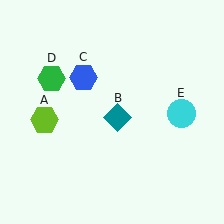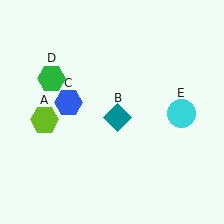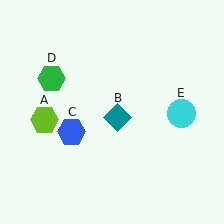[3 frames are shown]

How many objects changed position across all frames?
1 object changed position: blue hexagon (object C).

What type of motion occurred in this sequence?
The blue hexagon (object C) rotated counterclockwise around the center of the scene.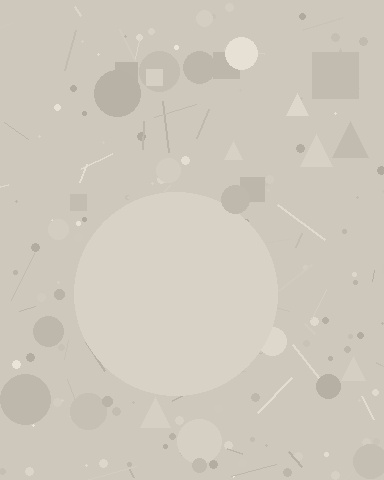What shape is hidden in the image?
A circle is hidden in the image.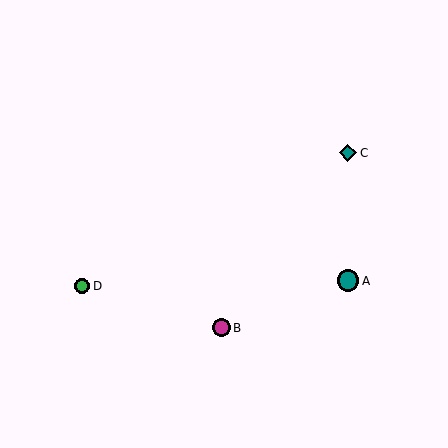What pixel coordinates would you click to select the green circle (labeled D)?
Click at (82, 286) to select the green circle D.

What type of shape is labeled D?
Shape D is a green circle.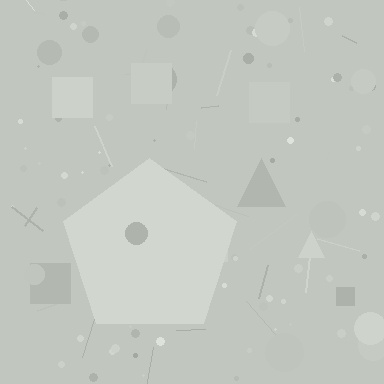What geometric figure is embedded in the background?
A pentagon is embedded in the background.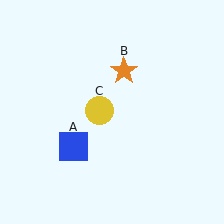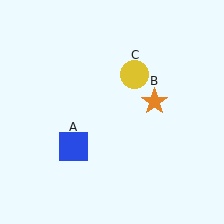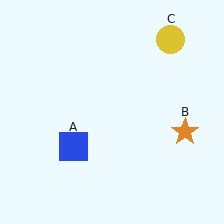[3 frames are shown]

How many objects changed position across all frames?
2 objects changed position: orange star (object B), yellow circle (object C).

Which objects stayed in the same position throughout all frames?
Blue square (object A) remained stationary.